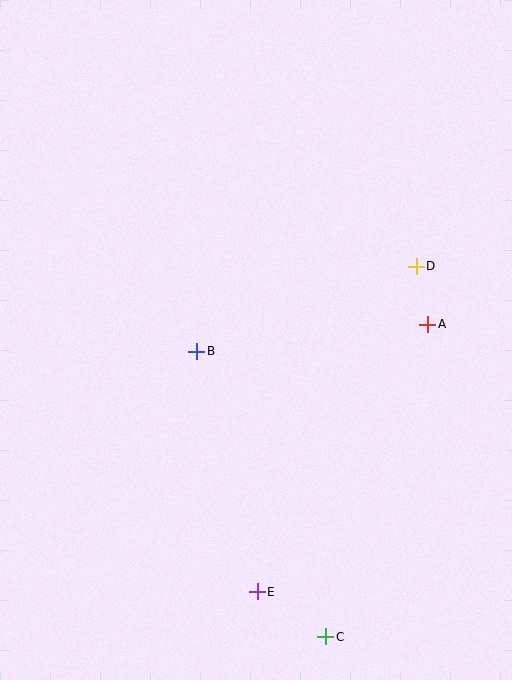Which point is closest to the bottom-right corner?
Point C is closest to the bottom-right corner.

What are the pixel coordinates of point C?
Point C is at (326, 637).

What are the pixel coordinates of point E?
Point E is at (257, 592).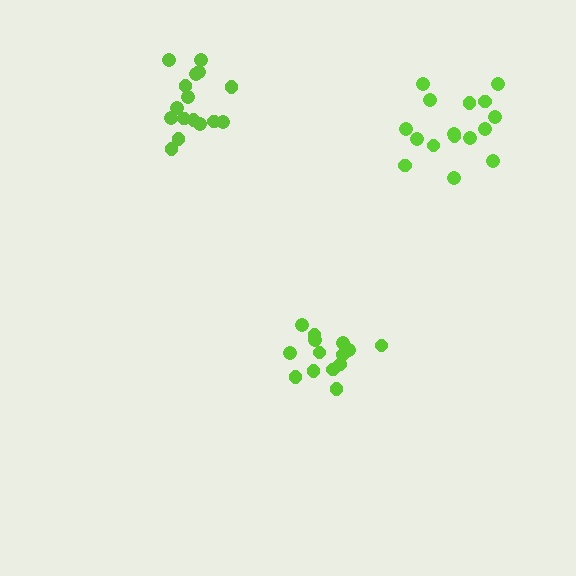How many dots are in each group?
Group 1: 15 dots, Group 2: 16 dots, Group 3: 16 dots (47 total).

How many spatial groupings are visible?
There are 3 spatial groupings.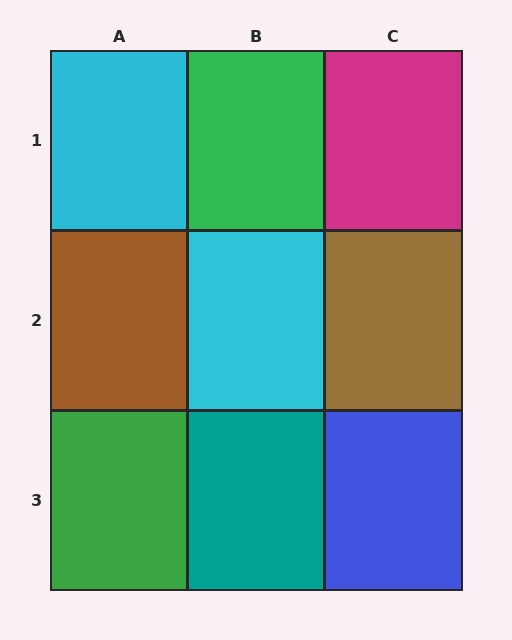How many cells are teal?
1 cell is teal.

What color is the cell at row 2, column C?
Brown.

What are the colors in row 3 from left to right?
Green, teal, blue.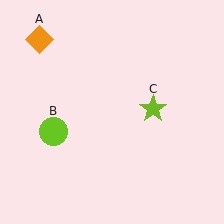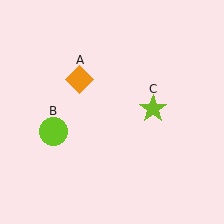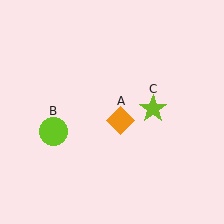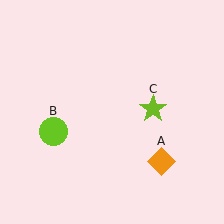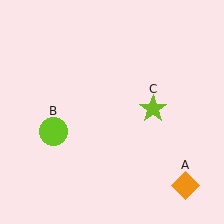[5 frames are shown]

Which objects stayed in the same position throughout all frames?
Lime circle (object B) and lime star (object C) remained stationary.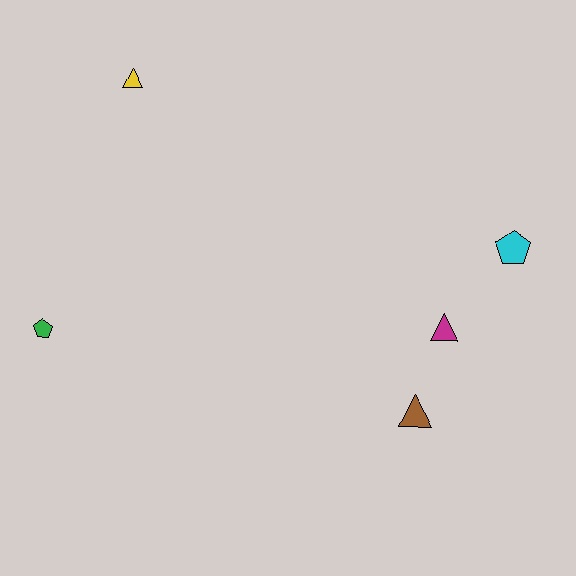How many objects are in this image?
There are 5 objects.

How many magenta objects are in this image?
There is 1 magenta object.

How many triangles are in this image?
There are 3 triangles.